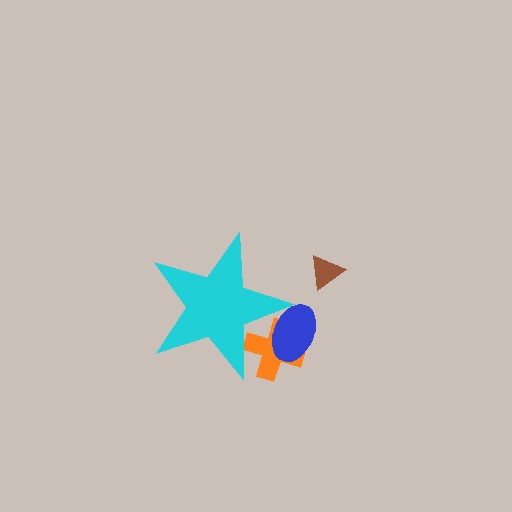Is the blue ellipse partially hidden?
Yes, the blue ellipse is partially hidden behind the cyan star.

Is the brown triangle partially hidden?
No, the brown triangle is fully visible.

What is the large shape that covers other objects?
A cyan star.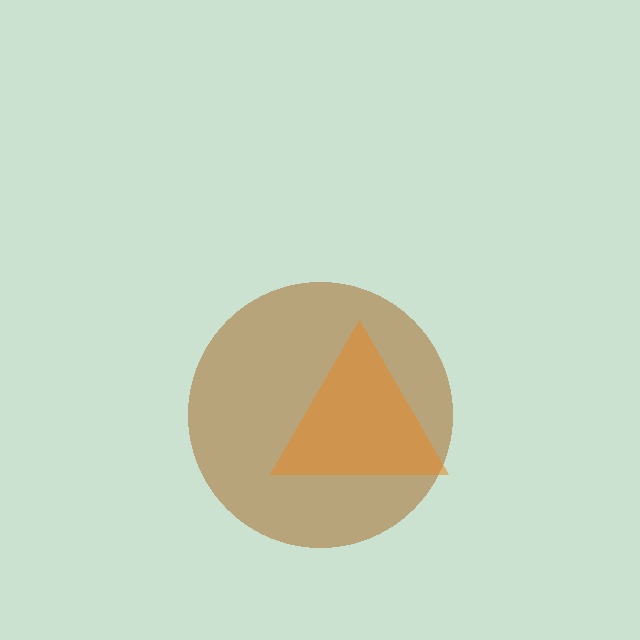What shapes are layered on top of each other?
The layered shapes are: a brown circle, an orange triangle.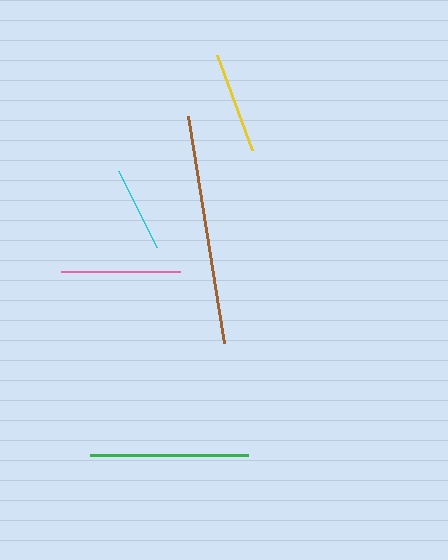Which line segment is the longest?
The brown line is the longest at approximately 230 pixels.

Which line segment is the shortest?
The cyan line is the shortest at approximately 84 pixels.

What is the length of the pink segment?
The pink segment is approximately 119 pixels long.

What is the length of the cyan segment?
The cyan segment is approximately 84 pixels long.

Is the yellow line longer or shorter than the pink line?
The pink line is longer than the yellow line.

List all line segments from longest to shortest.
From longest to shortest: brown, green, pink, yellow, cyan.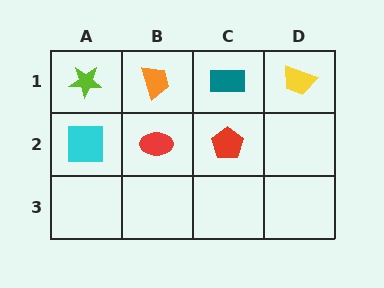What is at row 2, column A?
A cyan square.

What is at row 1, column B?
An orange trapezoid.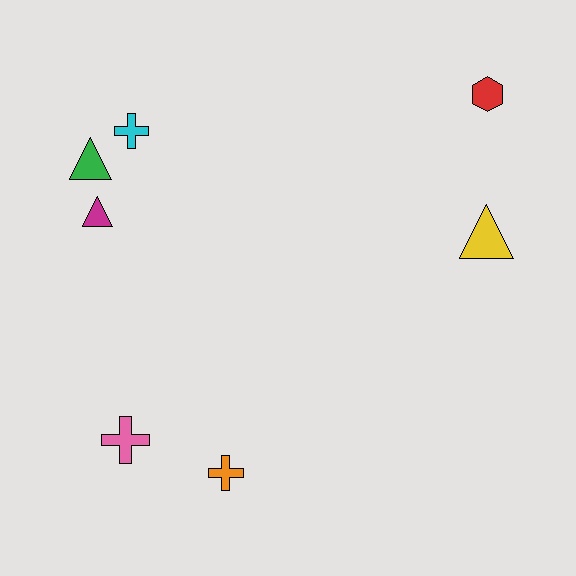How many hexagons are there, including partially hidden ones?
There is 1 hexagon.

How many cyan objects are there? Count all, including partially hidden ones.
There is 1 cyan object.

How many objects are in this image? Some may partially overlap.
There are 7 objects.